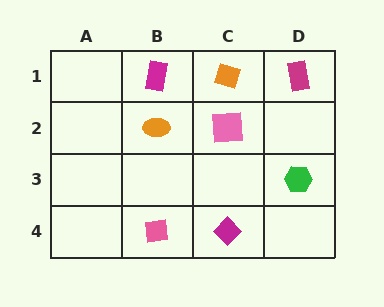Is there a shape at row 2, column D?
No, that cell is empty.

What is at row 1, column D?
A magenta rectangle.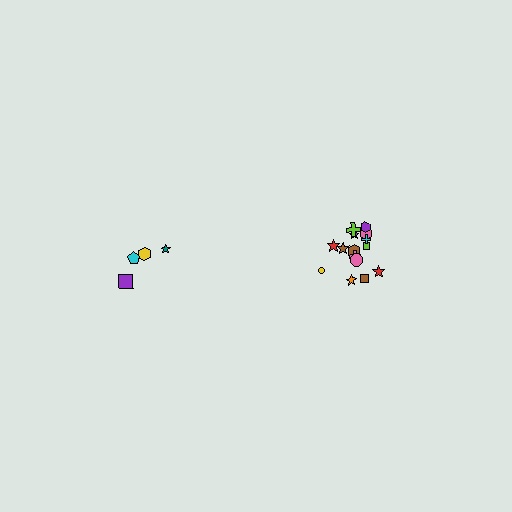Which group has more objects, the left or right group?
The right group.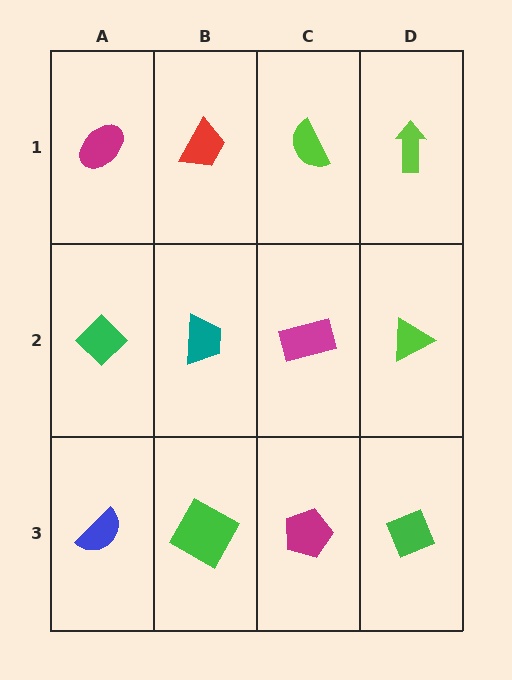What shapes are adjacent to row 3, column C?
A magenta rectangle (row 2, column C), a green square (row 3, column B), a green diamond (row 3, column D).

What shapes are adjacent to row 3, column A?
A green diamond (row 2, column A), a green square (row 3, column B).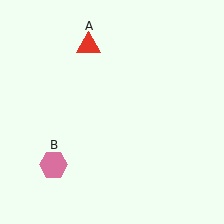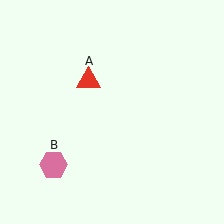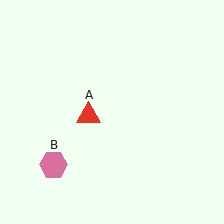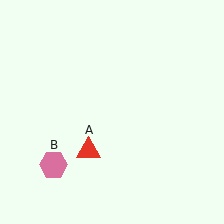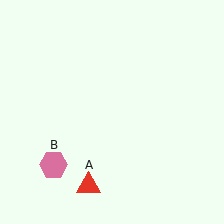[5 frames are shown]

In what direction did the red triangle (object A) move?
The red triangle (object A) moved down.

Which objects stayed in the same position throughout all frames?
Pink hexagon (object B) remained stationary.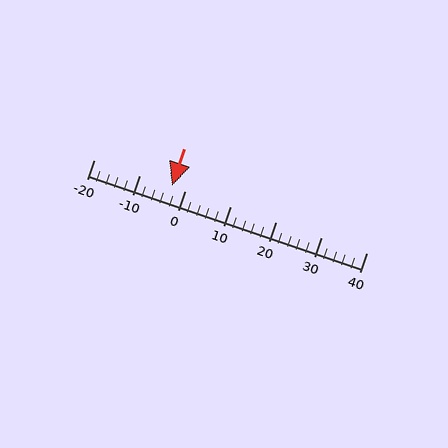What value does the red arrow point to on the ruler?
The red arrow points to approximately -3.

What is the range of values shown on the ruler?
The ruler shows values from -20 to 40.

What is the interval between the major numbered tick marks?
The major tick marks are spaced 10 units apart.